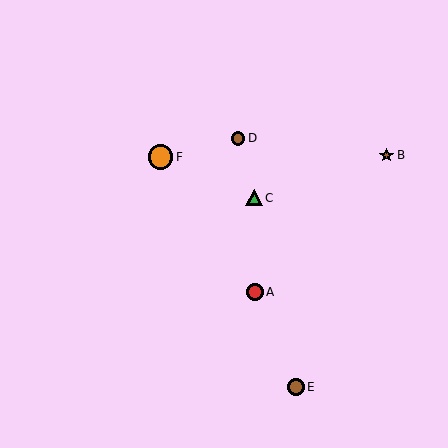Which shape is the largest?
The orange circle (labeled F) is the largest.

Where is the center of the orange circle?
The center of the orange circle is at (160, 157).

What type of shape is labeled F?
Shape F is an orange circle.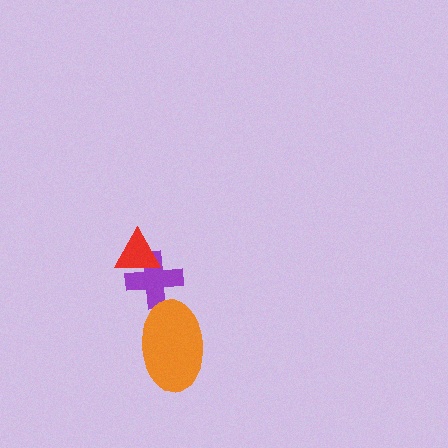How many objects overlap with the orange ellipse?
0 objects overlap with the orange ellipse.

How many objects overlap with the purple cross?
1 object overlaps with the purple cross.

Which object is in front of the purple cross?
The red triangle is in front of the purple cross.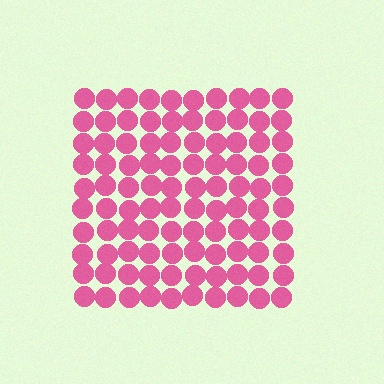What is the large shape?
The large shape is a square.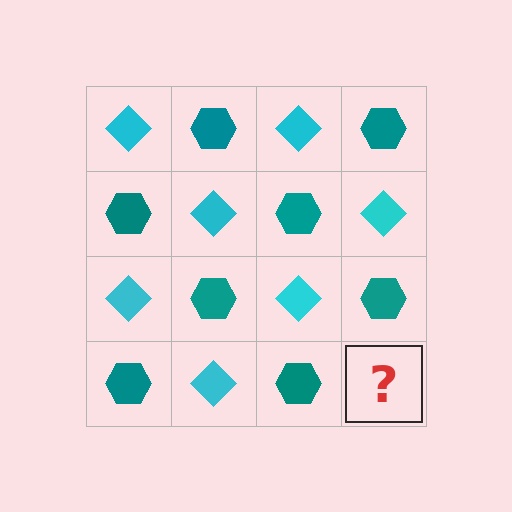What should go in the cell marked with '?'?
The missing cell should contain a cyan diamond.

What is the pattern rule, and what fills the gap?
The rule is that it alternates cyan diamond and teal hexagon in a checkerboard pattern. The gap should be filled with a cyan diamond.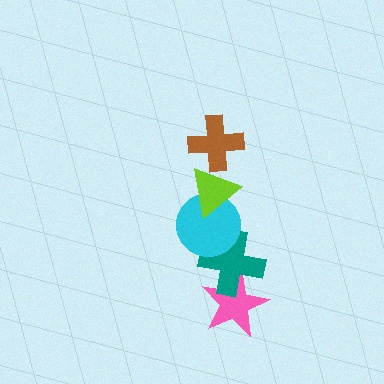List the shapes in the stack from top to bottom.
From top to bottom: the brown cross, the lime triangle, the cyan circle, the teal cross, the pink star.